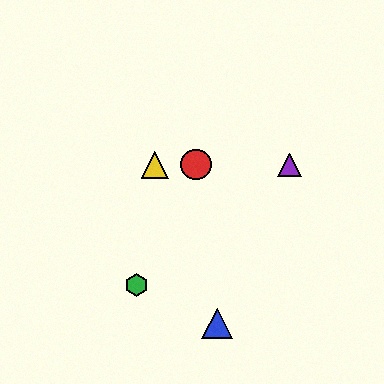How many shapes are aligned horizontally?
3 shapes (the red circle, the yellow triangle, the purple triangle) are aligned horizontally.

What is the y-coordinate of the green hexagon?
The green hexagon is at y≈285.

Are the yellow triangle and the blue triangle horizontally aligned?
No, the yellow triangle is at y≈165 and the blue triangle is at y≈324.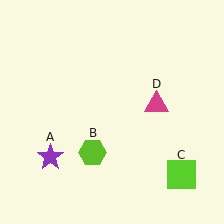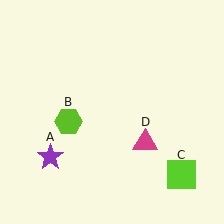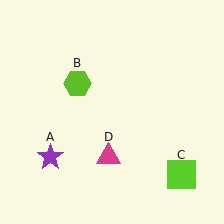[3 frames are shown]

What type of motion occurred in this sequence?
The lime hexagon (object B), magenta triangle (object D) rotated clockwise around the center of the scene.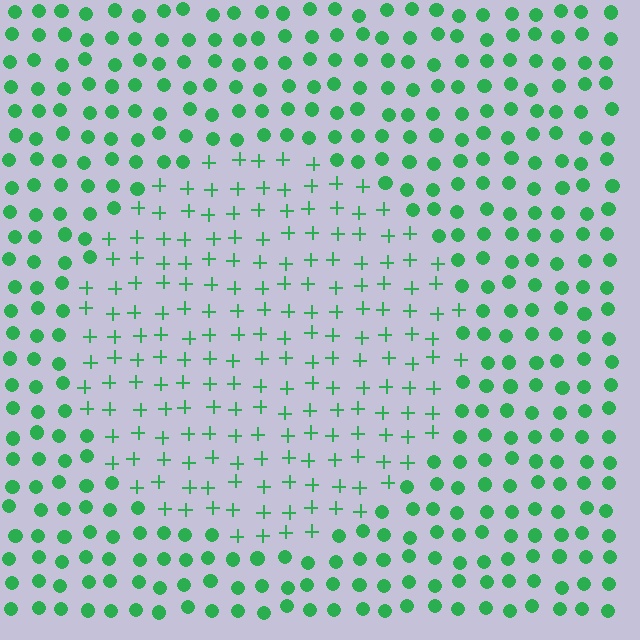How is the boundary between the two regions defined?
The boundary is defined by a change in element shape: plus signs inside vs. circles outside. All elements share the same color and spacing.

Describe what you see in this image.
The image is filled with small green elements arranged in a uniform grid. A circle-shaped region contains plus signs, while the surrounding area contains circles. The boundary is defined purely by the change in element shape.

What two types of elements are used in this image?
The image uses plus signs inside the circle region and circles outside it.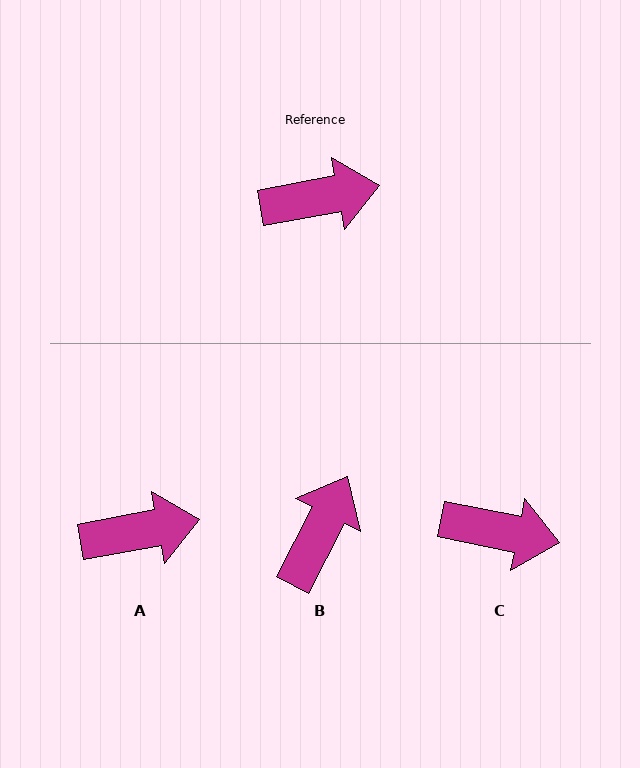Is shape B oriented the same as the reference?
No, it is off by about 52 degrees.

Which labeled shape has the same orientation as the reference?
A.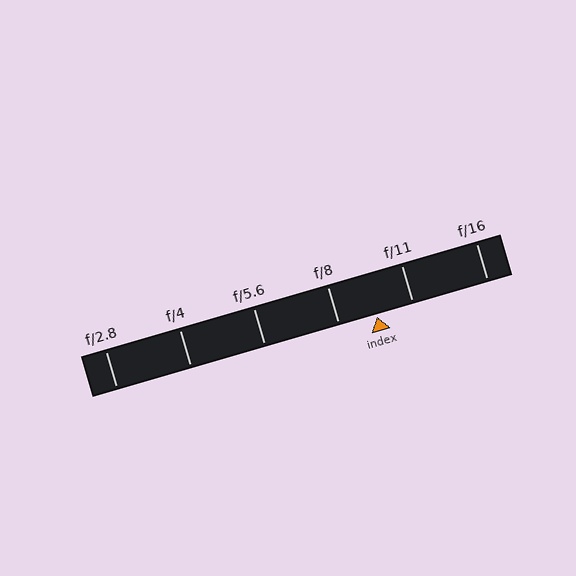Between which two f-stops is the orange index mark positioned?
The index mark is between f/8 and f/11.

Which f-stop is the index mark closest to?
The index mark is closest to f/11.